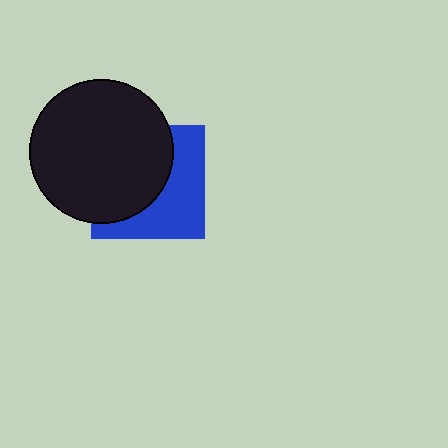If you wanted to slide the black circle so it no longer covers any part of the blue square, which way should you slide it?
Slide it left — that is the most direct way to separate the two shapes.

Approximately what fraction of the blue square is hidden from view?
Roughly 53% of the blue square is hidden behind the black circle.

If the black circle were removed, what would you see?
You would see the complete blue square.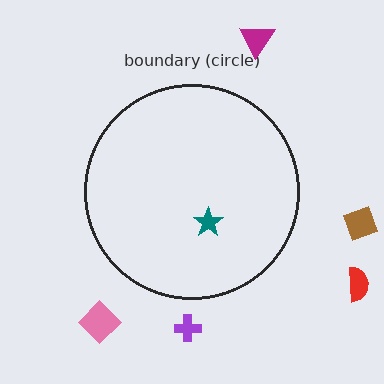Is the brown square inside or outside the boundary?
Outside.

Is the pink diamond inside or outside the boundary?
Outside.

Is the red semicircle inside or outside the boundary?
Outside.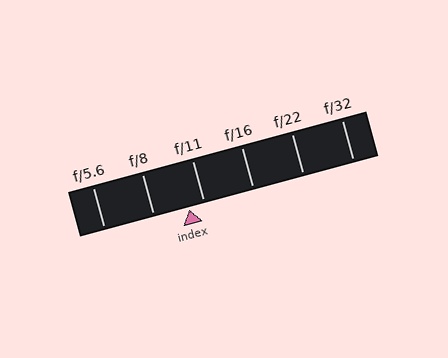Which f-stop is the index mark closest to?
The index mark is closest to f/11.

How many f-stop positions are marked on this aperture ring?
There are 6 f-stop positions marked.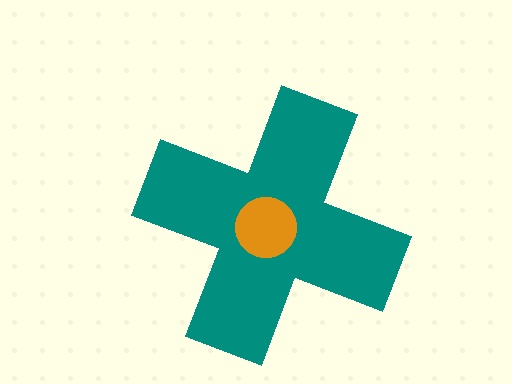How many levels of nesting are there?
2.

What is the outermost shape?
The teal cross.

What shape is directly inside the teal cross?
The orange circle.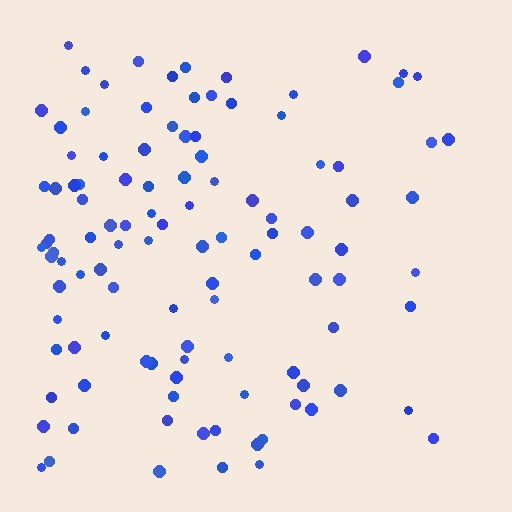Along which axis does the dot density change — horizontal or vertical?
Horizontal.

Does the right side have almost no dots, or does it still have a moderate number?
Still a moderate number, just noticeably fewer than the left.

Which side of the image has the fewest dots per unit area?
The right.